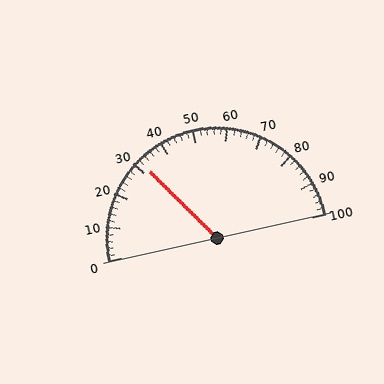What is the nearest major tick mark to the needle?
The nearest major tick mark is 30.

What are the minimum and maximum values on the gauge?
The gauge ranges from 0 to 100.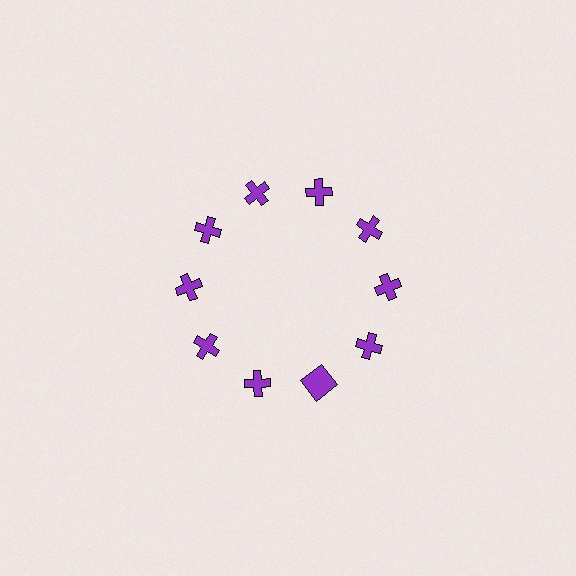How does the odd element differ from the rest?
It has a different shape: square instead of cross.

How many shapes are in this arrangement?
There are 10 shapes arranged in a ring pattern.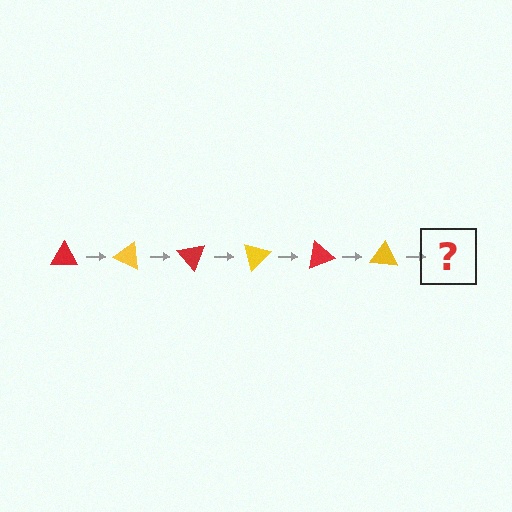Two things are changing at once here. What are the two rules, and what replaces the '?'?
The two rules are that it rotates 25 degrees each step and the color cycles through red and yellow. The '?' should be a red triangle, rotated 150 degrees from the start.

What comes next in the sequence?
The next element should be a red triangle, rotated 150 degrees from the start.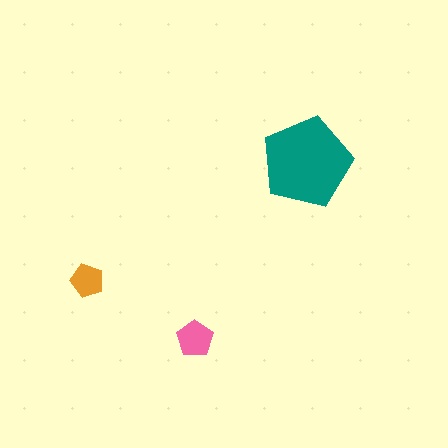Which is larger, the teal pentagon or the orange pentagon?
The teal one.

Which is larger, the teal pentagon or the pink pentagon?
The teal one.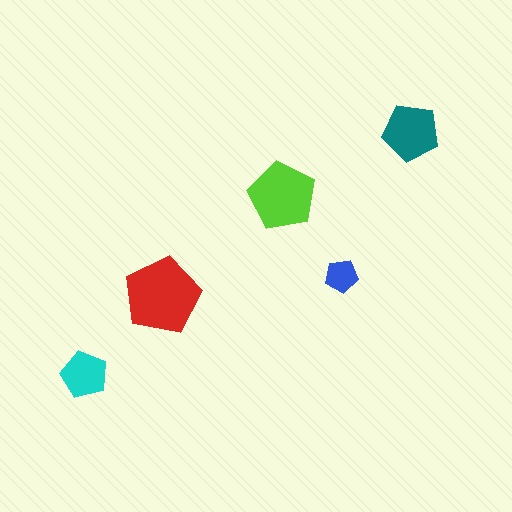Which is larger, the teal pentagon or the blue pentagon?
The teal one.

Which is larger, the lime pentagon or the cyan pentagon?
The lime one.